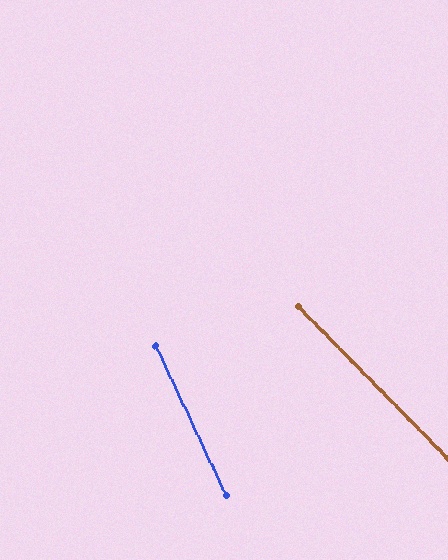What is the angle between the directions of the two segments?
Approximately 19 degrees.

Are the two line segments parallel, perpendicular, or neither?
Neither parallel nor perpendicular — they differ by about 19°.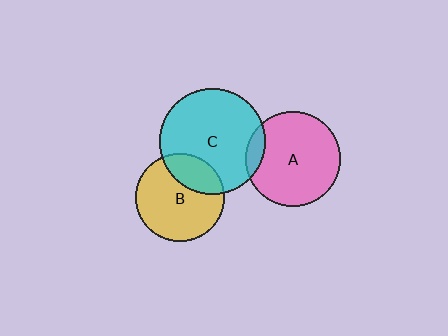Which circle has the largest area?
Circle C (cyan).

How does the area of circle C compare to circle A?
Approximately 1.2 times.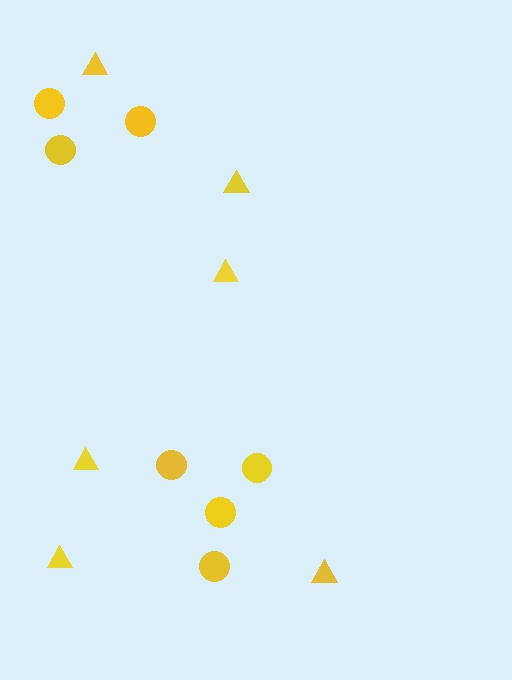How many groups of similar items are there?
There are 2 groups: one group of triangles (6) and one group of circles (7).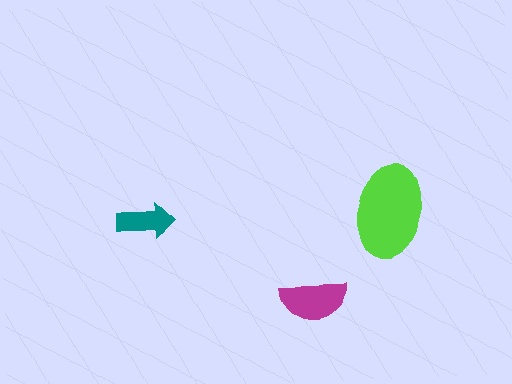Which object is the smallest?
The teal arrow.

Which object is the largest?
The lime ellipse.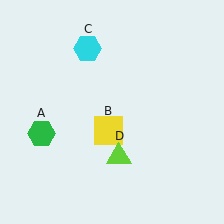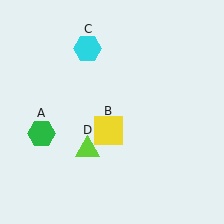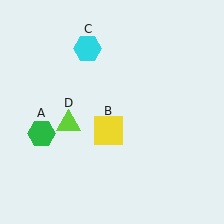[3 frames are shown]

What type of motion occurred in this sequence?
The lime triangle (object D) rotated clockwise around the center of the scene.